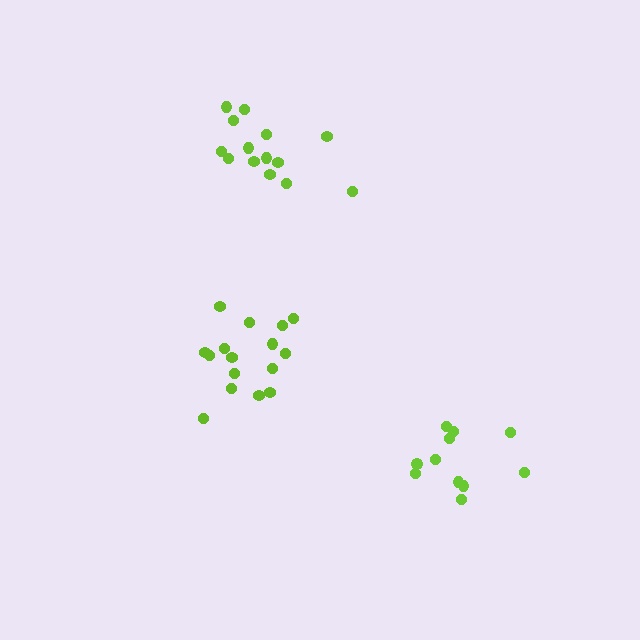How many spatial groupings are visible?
There are 3 spatial groupings.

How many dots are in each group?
Group 1: 16 dots, Group 2: 14 dots, Group 3: 11 dots (41 total).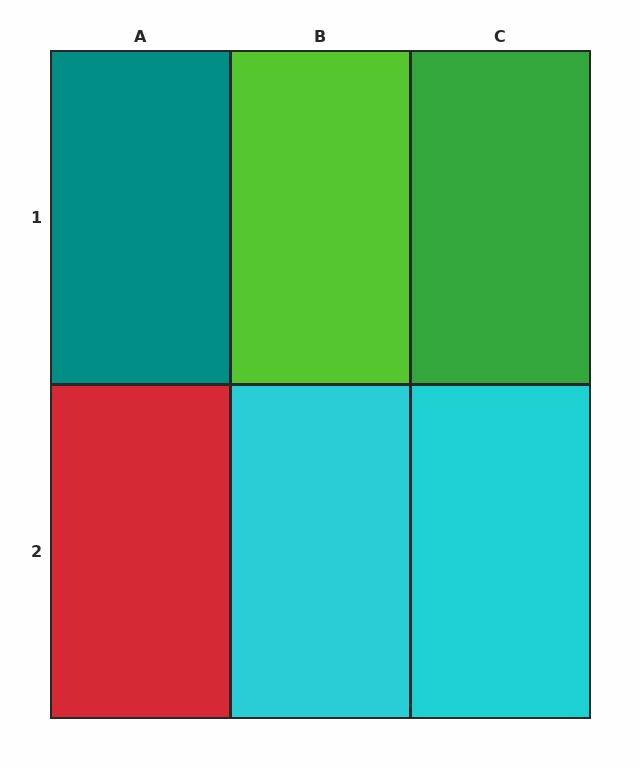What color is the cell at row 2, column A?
Red.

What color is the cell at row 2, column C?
Cyan.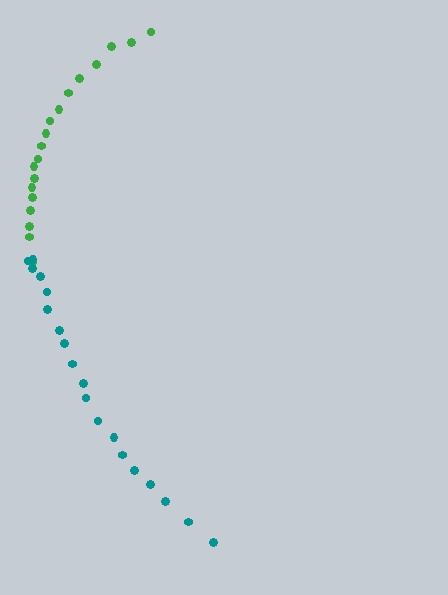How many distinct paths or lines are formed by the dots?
There are 2 distinct paths.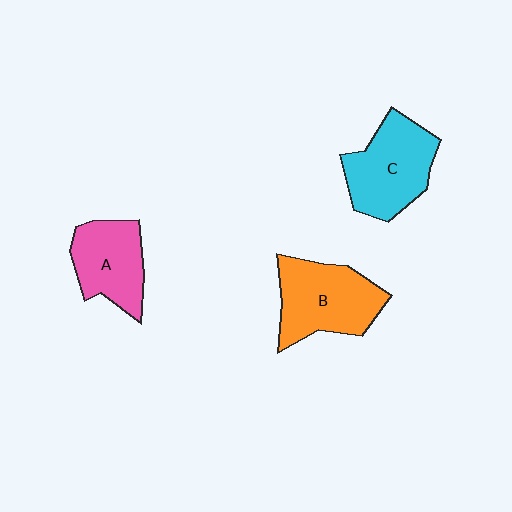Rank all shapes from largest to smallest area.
From largest to smallest: B (orange), C (cyan), A (pink).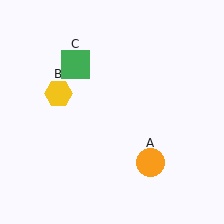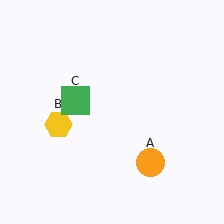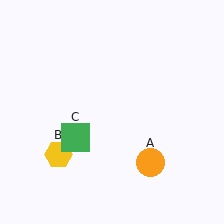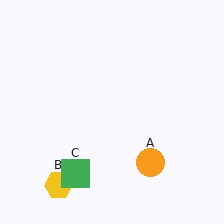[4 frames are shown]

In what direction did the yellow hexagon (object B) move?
The yellow hexagon (object B) moved down.